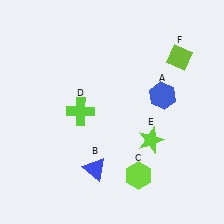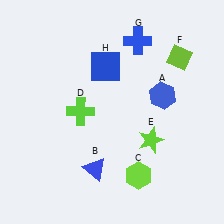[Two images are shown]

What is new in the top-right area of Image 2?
A blue cross (G) was added in the top-right area of Image 2.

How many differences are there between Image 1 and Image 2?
There are 2 differences between the two images.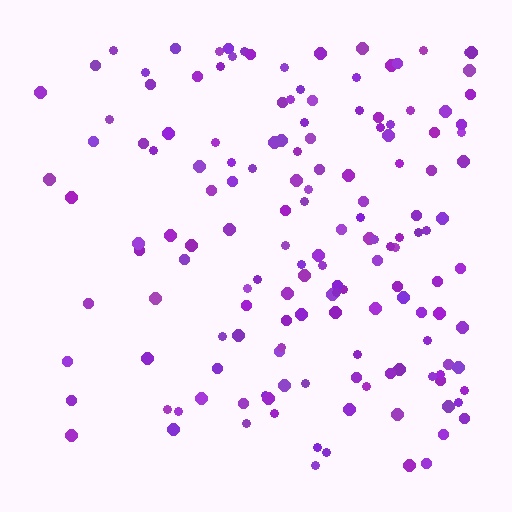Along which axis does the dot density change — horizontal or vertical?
Horizontal.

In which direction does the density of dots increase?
From left to right, with the right side densest.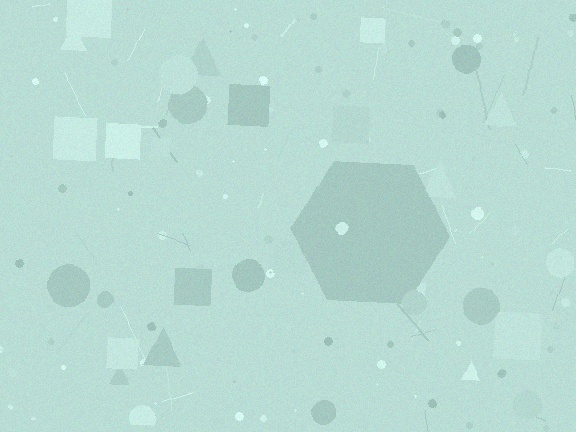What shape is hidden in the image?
A hexagon is hidden in the image.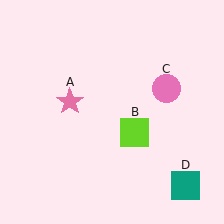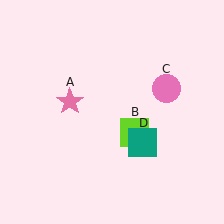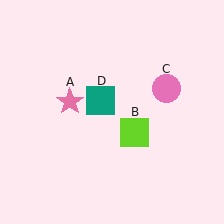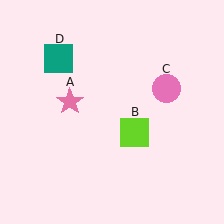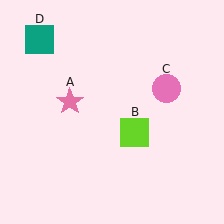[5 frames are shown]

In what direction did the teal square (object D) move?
The teal square (object D) moved up and to the left.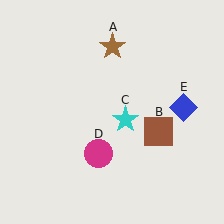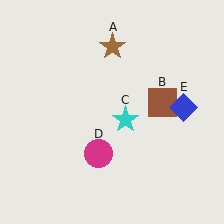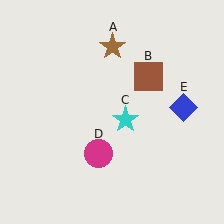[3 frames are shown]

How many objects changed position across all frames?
1 object changed position: brown square (object B).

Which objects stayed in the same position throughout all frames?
Brown star (object A) and cyan star (object C) and magenta circle (object D) and blue diamond (object E) remained stationary.